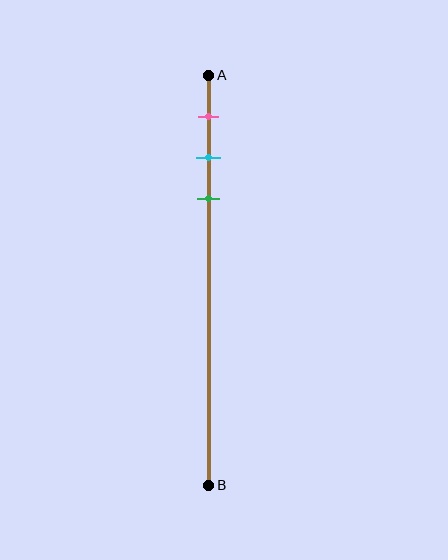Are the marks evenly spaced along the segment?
Yes, the marks are approximately evenly spaced.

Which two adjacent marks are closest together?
The cyan and green marks are the closest adjacent pair.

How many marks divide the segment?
There are 3 marks dividing the segment.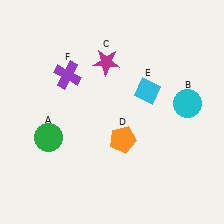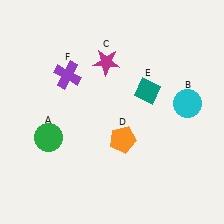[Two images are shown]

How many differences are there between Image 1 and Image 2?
There is 1 difference between the two images.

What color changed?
The diamond (E) changed from cyan in Image 1 to teal in Image 2.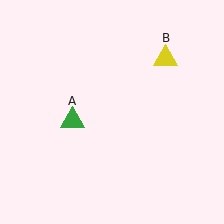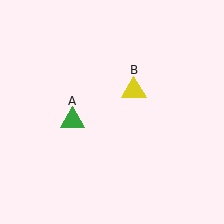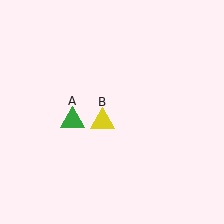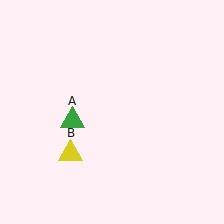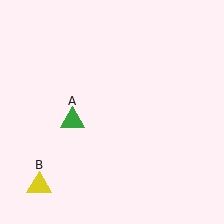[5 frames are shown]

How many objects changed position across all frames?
1 object changed position: yellow triangle (object B).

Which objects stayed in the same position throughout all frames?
Green triangle (object A) remained stationary.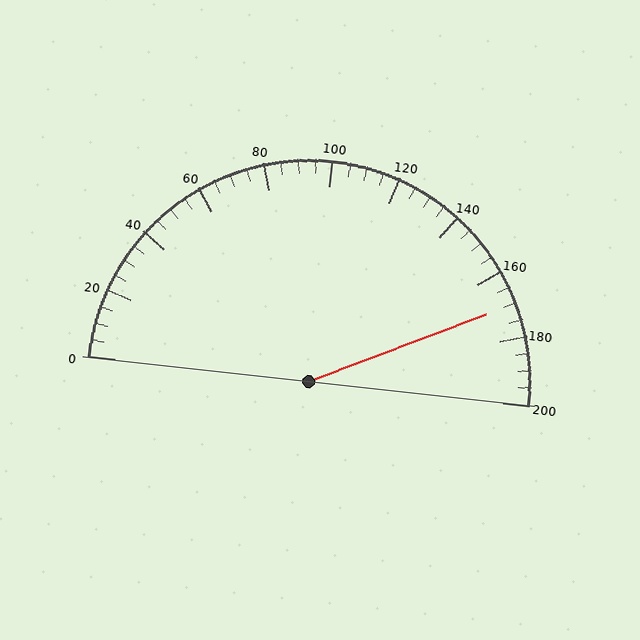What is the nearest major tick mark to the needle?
The nearest major tick mark is 160.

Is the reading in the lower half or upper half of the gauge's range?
The reading is in the upper half of the range (0 to 200).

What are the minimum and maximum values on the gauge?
The gauge ranges from 0 to 200.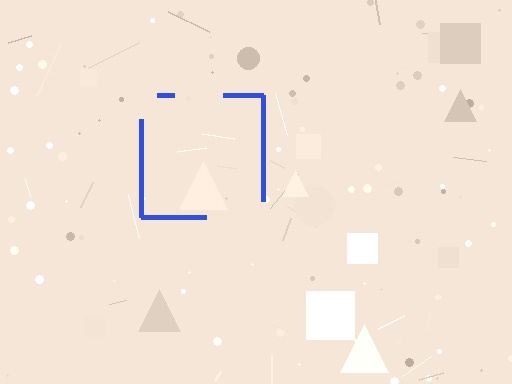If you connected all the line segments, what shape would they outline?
They would outline a square.